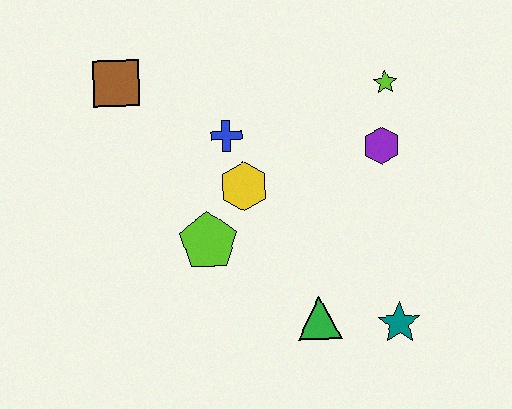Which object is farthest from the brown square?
The teal star is farthest from the brown square.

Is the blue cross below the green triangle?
No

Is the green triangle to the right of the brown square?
Yes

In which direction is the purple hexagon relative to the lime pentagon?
The purple hexagon is to the right of the lime pentagon.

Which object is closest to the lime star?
The purple hexagon is closest to the lime star.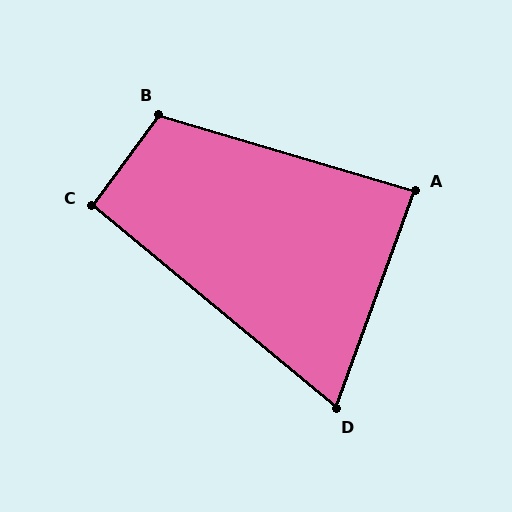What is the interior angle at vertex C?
Approximately 93 degrees (approximately right).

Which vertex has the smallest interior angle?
D, at approximately 70 degrees.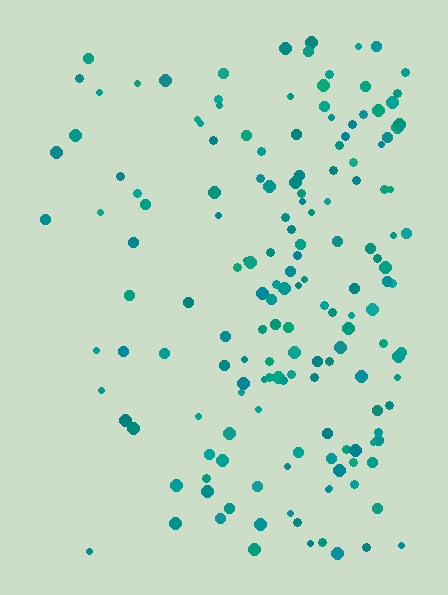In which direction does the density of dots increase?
From left to right, with the right side densest.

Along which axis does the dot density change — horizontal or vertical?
Horizontal.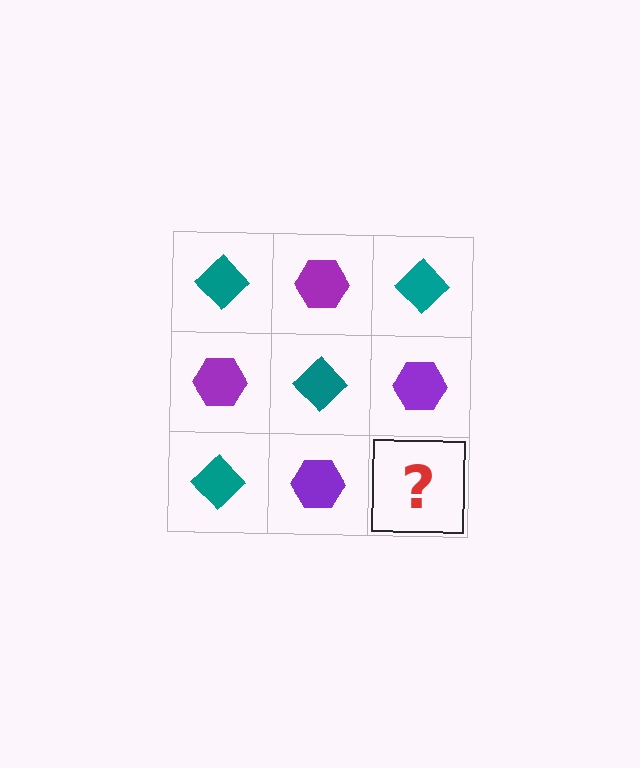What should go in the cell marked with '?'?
The missing cell should contain a teal diamond.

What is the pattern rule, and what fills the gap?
The rule is that it alternates teal diamond and purple hexagon in a checkerboard pattern. The gap should be filled with a teal diamond.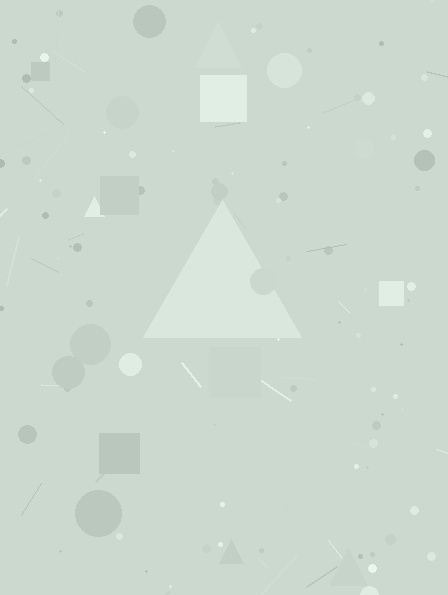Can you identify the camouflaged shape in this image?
The camouflaged shape is a triangle.